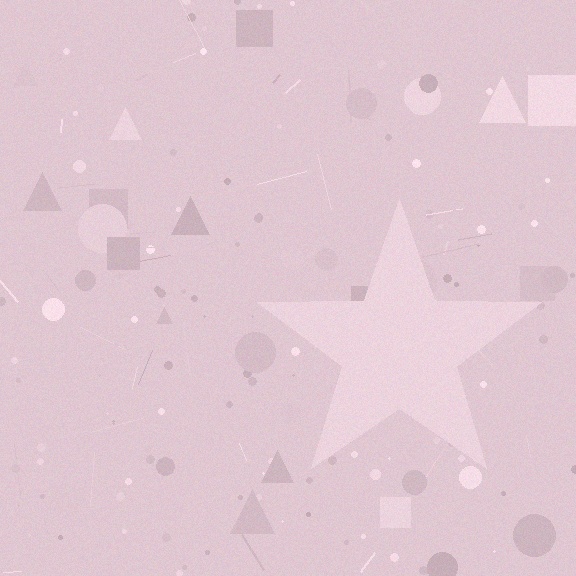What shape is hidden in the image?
A star is hidden in the image.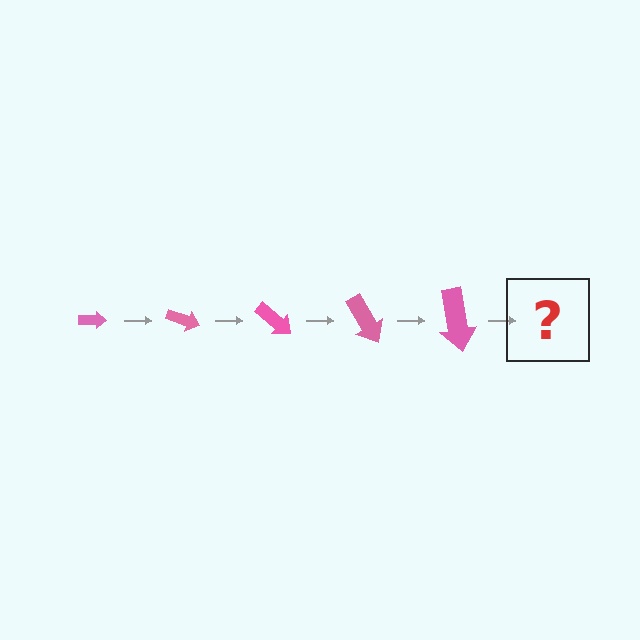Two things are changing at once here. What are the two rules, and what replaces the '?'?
The two rules are that the arrow grows larger each step and it rotates 20 degrees each step. The '?' should be an arrow, larger than the previous one and rotated 100 degrees from the start.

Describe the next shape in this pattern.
It should be an arrow, larger than the previous one and rotated 100 degrees from the start.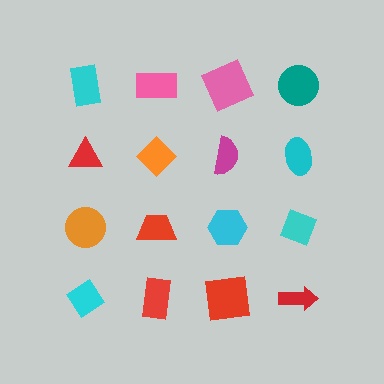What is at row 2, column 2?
An orange diamond.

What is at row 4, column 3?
A red square.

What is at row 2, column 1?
A red triangle.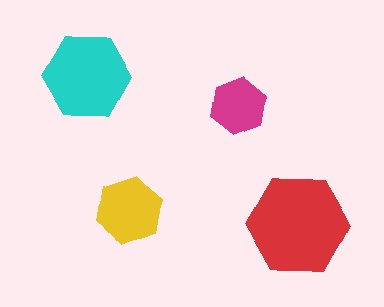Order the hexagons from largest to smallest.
the red one, the cyan one, the yellow one, the magenta one.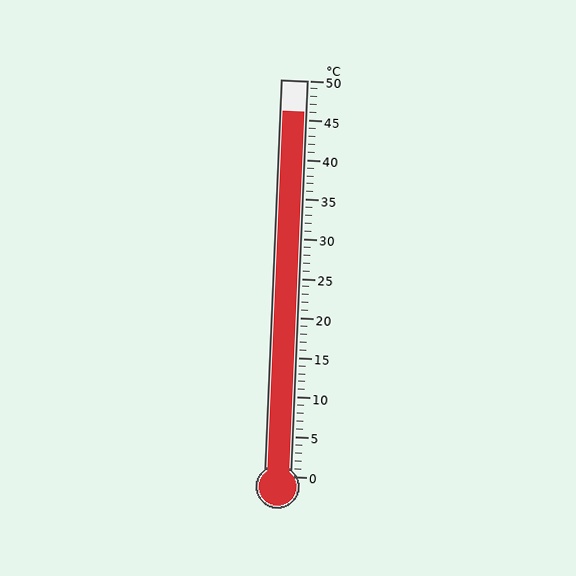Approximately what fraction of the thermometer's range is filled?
The thermometer is filled to approximately 90% of its range.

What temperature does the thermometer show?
The thermometer shows approximately 46°C.